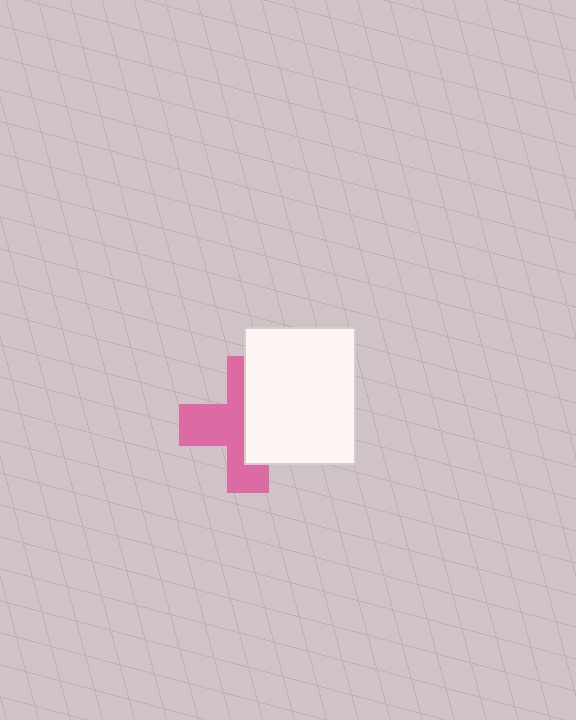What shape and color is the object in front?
The object in front is a white rectangle.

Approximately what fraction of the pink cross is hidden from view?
Roughly 49% of the pink cross is hidden behind the white rectangle.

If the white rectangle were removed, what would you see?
You would see the complete pink cross.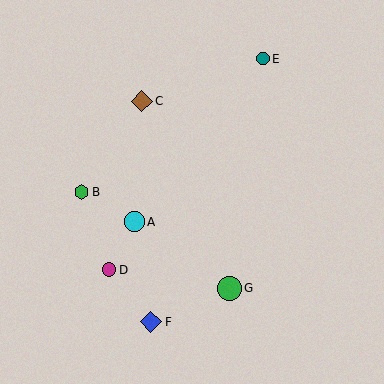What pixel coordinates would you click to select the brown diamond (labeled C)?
Click at (142, 101) to select the brown diamond C.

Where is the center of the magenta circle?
The center of the magenta circle is at (109, 270).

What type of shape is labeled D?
Shape D is a magenta circle.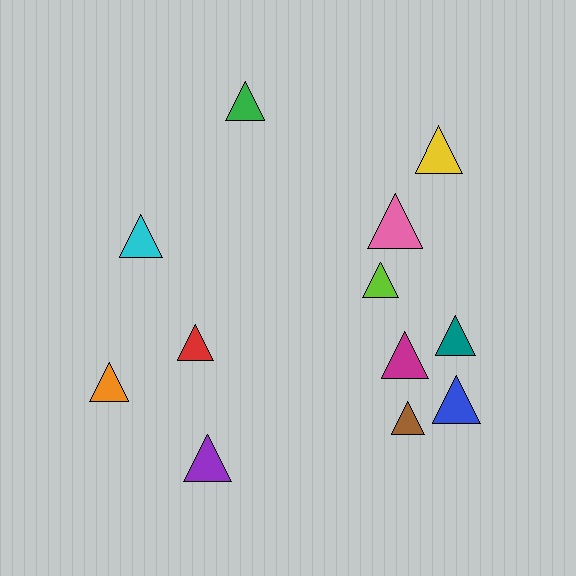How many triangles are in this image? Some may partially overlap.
There are 12 triangles.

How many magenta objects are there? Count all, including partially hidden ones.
There is 1 magenta object.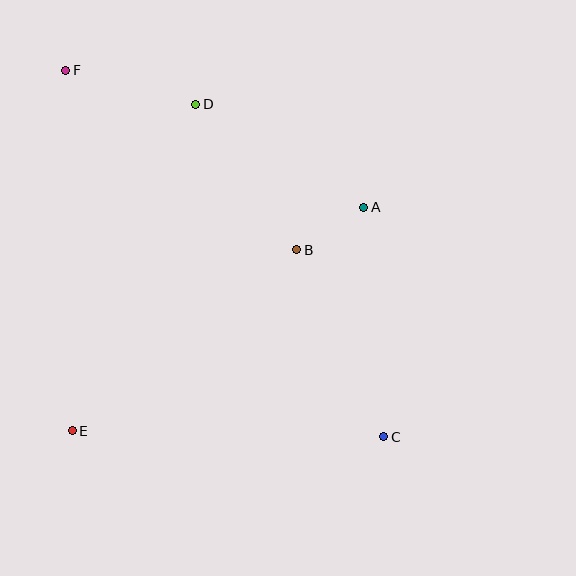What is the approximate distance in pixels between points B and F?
The distance between B and F is approximately 293 pixels.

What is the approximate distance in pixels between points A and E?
The distance between A and E is approximately 368 pixels.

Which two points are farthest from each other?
Points C and F are farthest from each other.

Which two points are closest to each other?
Points A and B are closest to each other.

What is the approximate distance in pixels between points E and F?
The distance between E and F is approximately 361 pixels.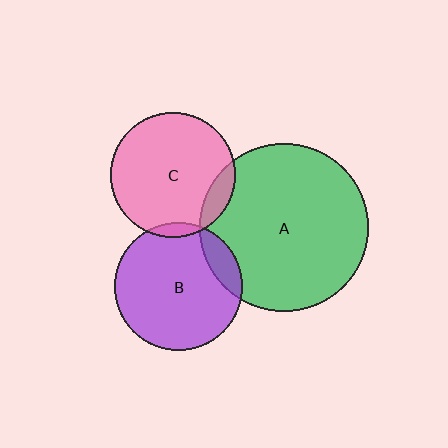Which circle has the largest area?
Circle A (green).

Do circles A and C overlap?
Yes.